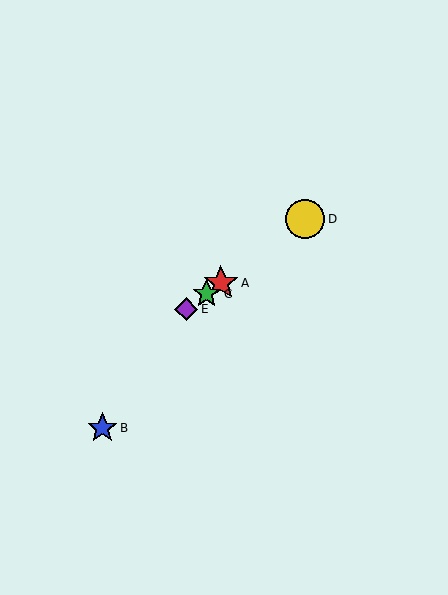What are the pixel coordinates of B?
Object B is at (102, 428).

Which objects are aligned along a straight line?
Objects A, C, D, E are aligned along a straight line.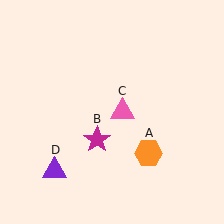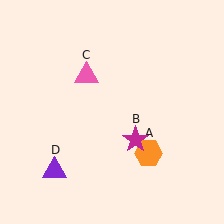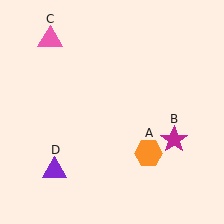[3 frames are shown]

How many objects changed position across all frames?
2 objects changed position: magenta star (object B), pink triangle (object C).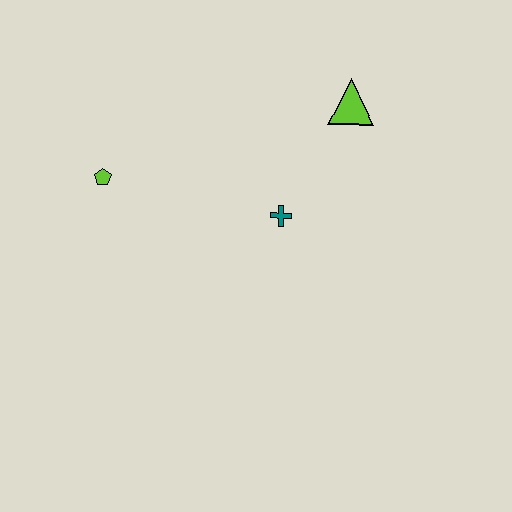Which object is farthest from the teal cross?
The lime pentagon is farthest from the teal cross.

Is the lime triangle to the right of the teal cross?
Yes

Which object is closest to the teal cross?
The lime triangle is closest to the teal cross.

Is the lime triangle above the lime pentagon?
Yes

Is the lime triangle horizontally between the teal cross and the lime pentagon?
No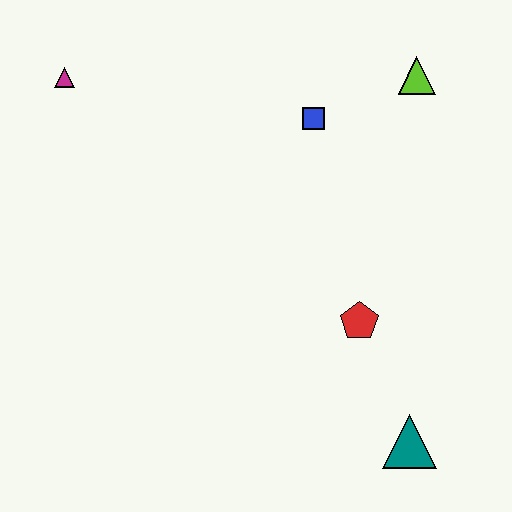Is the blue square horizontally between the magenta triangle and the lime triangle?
Yes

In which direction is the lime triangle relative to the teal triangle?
The lime triangle is above the teal triangle.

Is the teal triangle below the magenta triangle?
Yes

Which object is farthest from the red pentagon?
The magenta triangle is farthest from the red pentagon.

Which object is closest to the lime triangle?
The blue square is closest to the lime triangle.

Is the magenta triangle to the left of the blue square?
Yes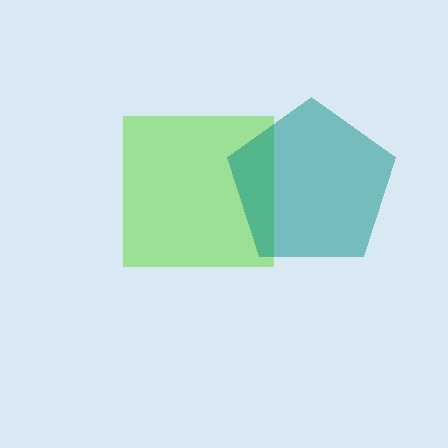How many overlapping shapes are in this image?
There are 2 overlapping shapes in the image.